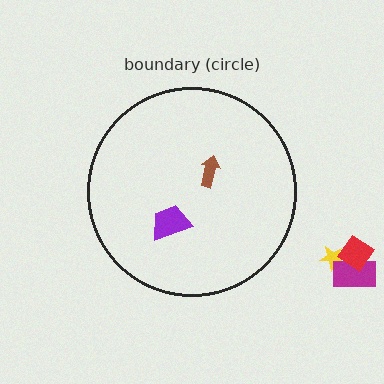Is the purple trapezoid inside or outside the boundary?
Inside.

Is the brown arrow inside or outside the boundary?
Inside.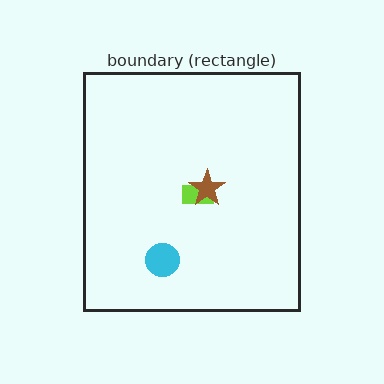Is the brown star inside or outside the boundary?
Inside.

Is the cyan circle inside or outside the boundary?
Inside.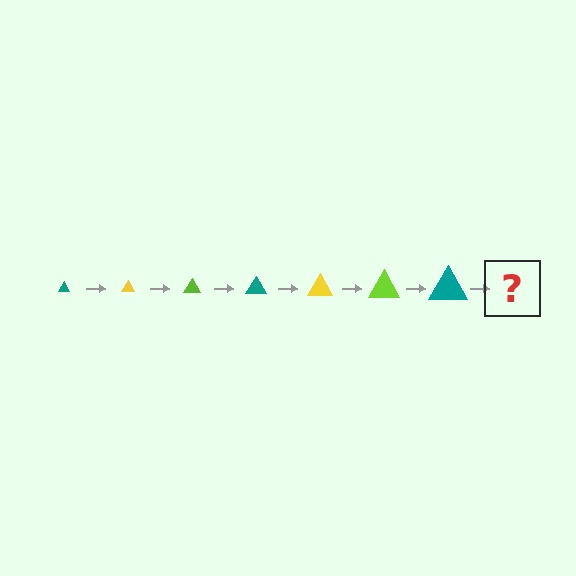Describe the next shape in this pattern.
It should be a yellow triangle, larger than the previous one.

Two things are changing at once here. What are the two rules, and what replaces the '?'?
The two rules are that the triangle grows larger each step and the color cycles through teal, yellow, and lime. The '?' should be a yellow triangle, larger than the previous one.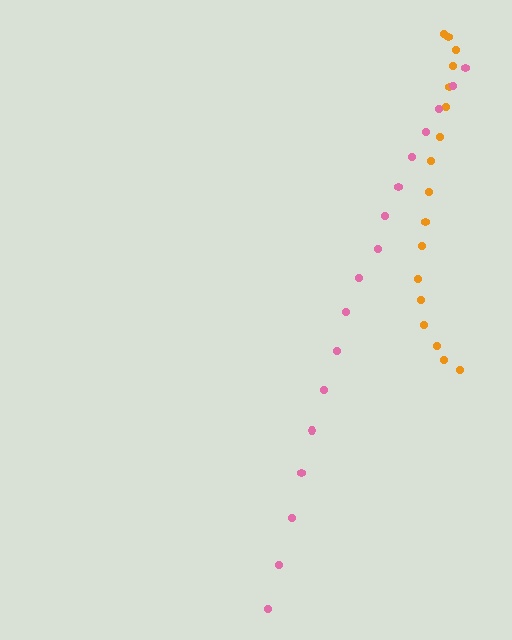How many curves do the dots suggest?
There are 2 distinct paths.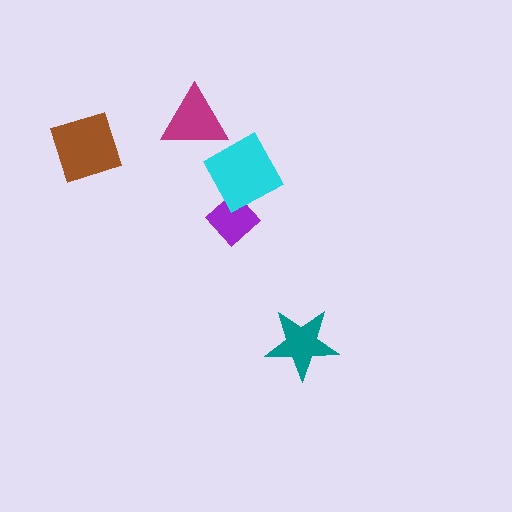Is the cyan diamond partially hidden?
Yes, it is partially covered by another shape.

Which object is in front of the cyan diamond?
The magenta triangle is in front of the cyan diamond.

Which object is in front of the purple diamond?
The cyan diamond is in front of the purple diamond.